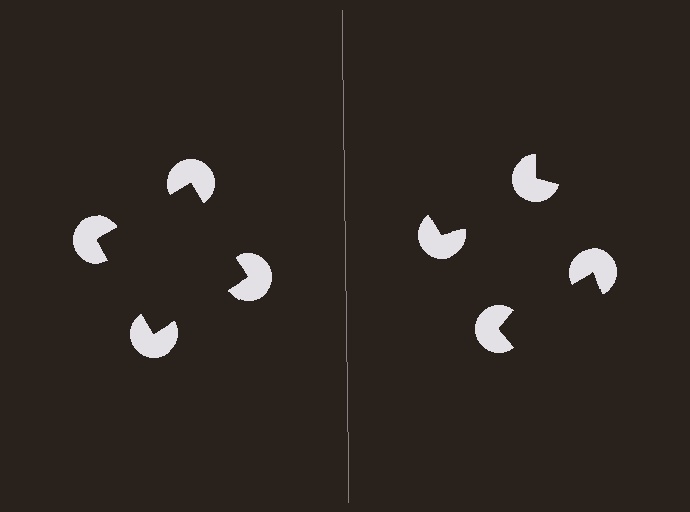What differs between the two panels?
The pac-man discs are positioned identically on both sides; only the wedge orientations differ. On the left they align to a square; on the right they are misaligned.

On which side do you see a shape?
An illusory square appears on the left side. On the right side the wedge cuts are rotated, so no coherent shape forms.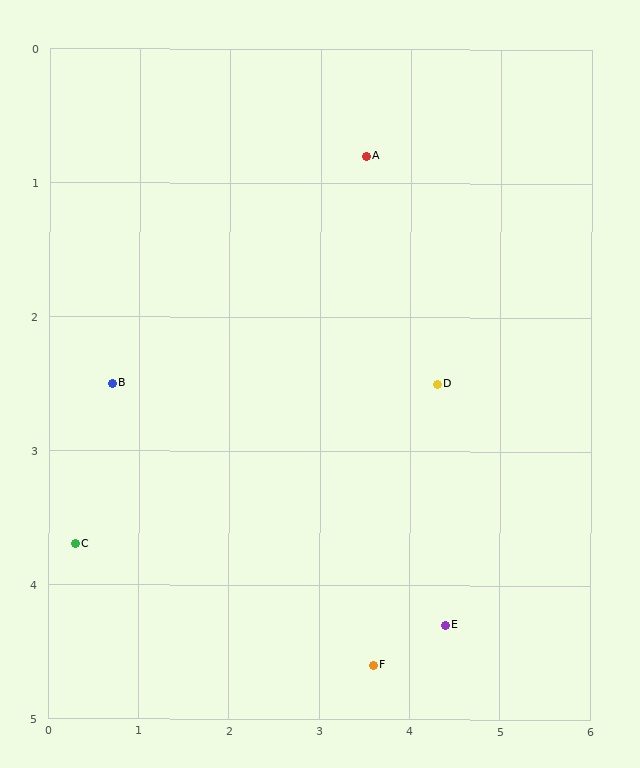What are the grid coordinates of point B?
Point B is at approximately (0.7, 2.5).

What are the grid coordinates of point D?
Point D is at approximately (4.3, 2.5).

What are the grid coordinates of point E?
Point E is at approximately (4.4, 4.3).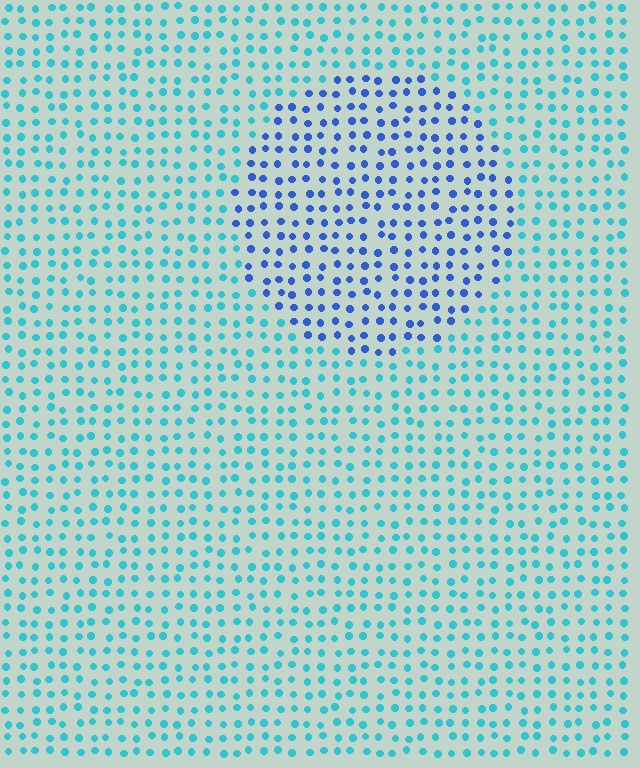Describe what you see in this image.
The image is filled with small cyan elements in a uniform arrangement. A circle-shaped region is visible where the elements are tinted to a slightly different hue, forming a subtle color boundary.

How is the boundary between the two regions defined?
The boundary is defined purely by a slight shift in hue (about 40 degrees). Spacing, size, and orientation are identical on both sides.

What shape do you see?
I see a circle.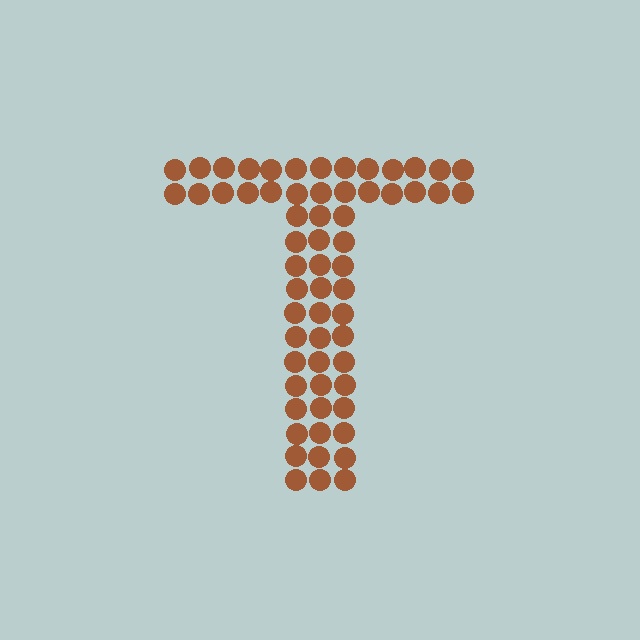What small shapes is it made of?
It is made of small circles.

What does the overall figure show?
The overall figure shows the letter T.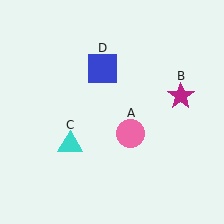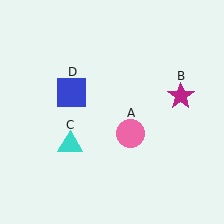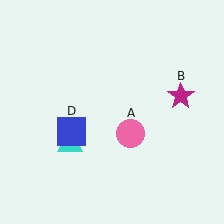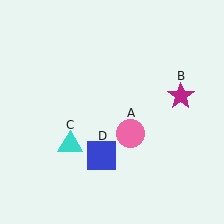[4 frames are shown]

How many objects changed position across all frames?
1 object changed position: blue square (object D).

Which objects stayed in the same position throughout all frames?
Pink circle (object A) and magenta star (object B) and cyan triangle (object C) remained stationary.